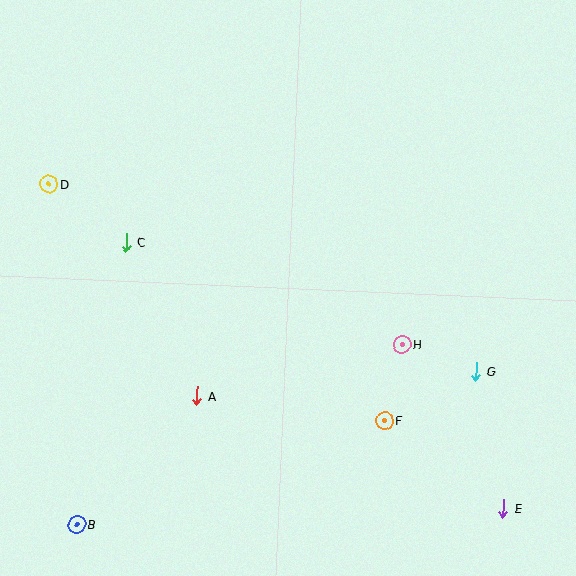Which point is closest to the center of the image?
Point H at (402, 344) is closest to the center.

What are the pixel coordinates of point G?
Point G is at (476, 372).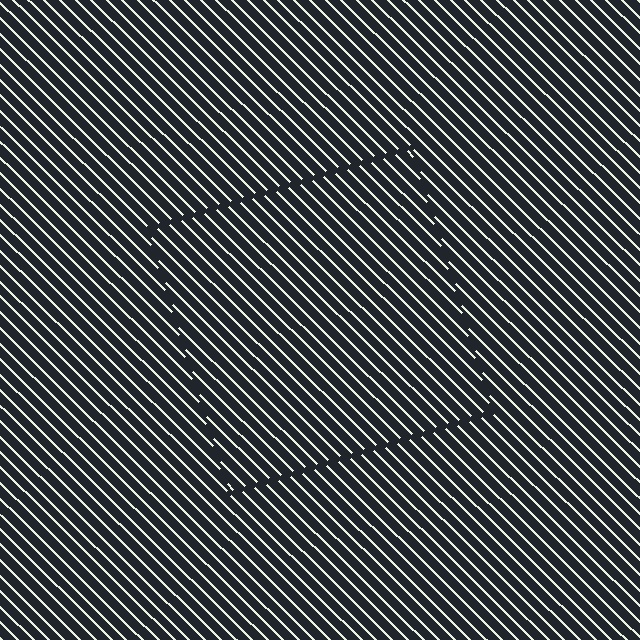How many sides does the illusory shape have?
4 sides — the line-ends trace a square.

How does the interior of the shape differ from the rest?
The interior of the shape contains the same grating, shifted by half a period — the contour is defined by the phase discontinuity where line-ends from the inner and outer gratings abut.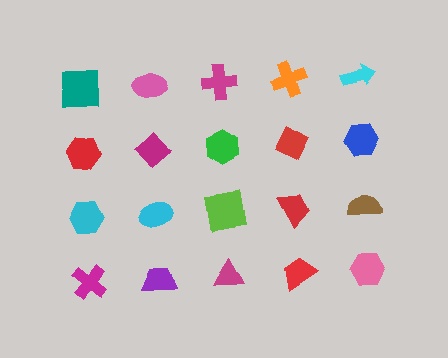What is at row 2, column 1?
A red hexagon.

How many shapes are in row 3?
5 shapes.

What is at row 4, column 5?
A pink hexagon.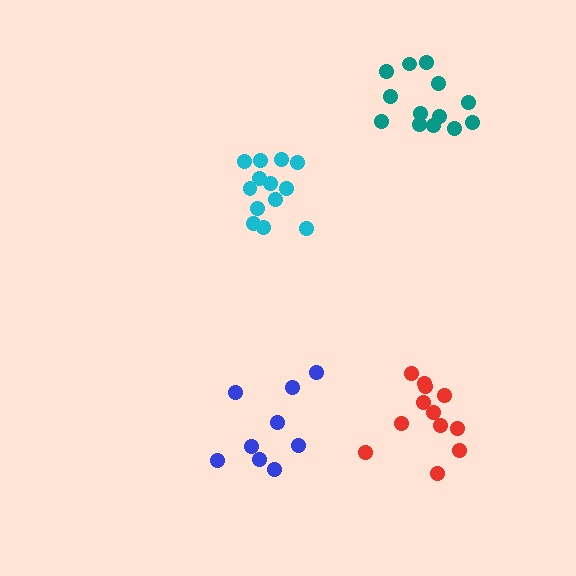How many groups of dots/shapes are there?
There are 4 groups.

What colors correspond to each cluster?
The clusters are colored: cyan, red, blue, teal.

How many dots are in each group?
Group 1: 13 dots, Group 2: 12 dots, Group 3: 9 dots, Group 4: 13 dots (47 total).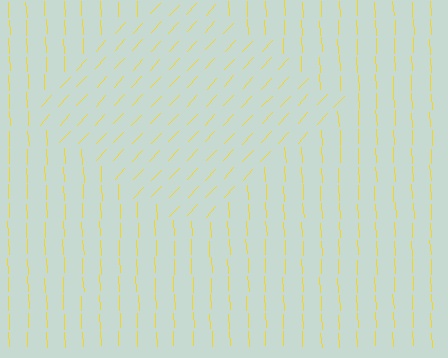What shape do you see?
I see a diamond.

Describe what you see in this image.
The image is filled with small yellow line segments. A diamond region in the image has lines oriented differently from the surrounding lines, creating a visible texture boundary.